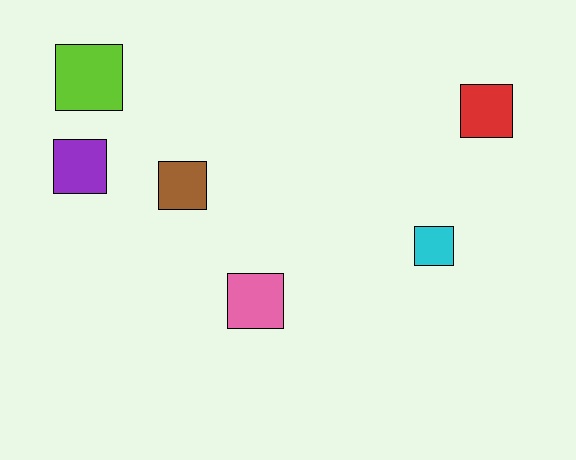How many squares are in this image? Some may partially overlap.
There are 6 squares.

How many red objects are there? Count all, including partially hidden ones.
There is 1 red object.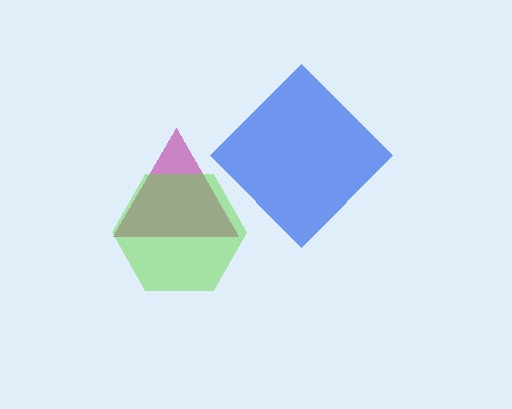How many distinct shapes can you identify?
There are 3 distinct shapes: a blue diamond, a magenta triangle, a lime hexagon.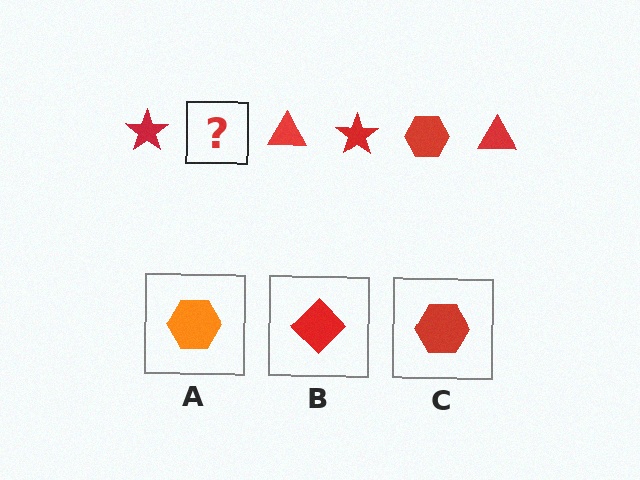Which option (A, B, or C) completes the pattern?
C.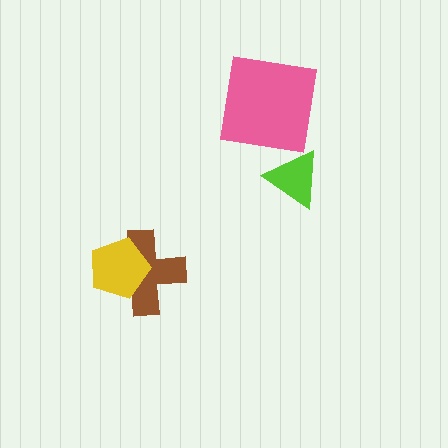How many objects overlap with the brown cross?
1 object overlaps with the brown cross.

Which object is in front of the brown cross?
The yellow pentagon is in front of the brown cross.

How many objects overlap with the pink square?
0 objects overlap with the pink square.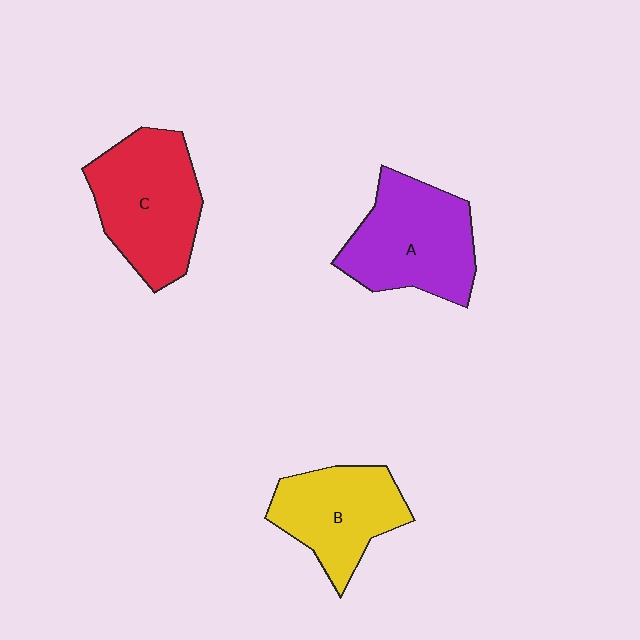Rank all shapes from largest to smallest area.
From largest to smallest: C (red), A (purple), B (yellow).